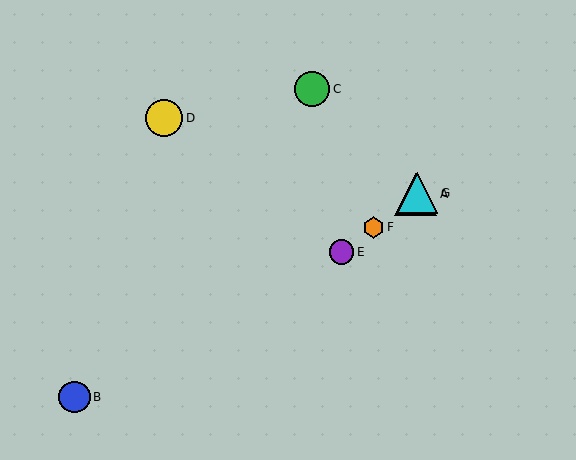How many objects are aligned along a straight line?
4 objects (A, E, F, G) are aligned along a straight line.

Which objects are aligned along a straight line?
Objects A, E, F, G are aligned along a straight line.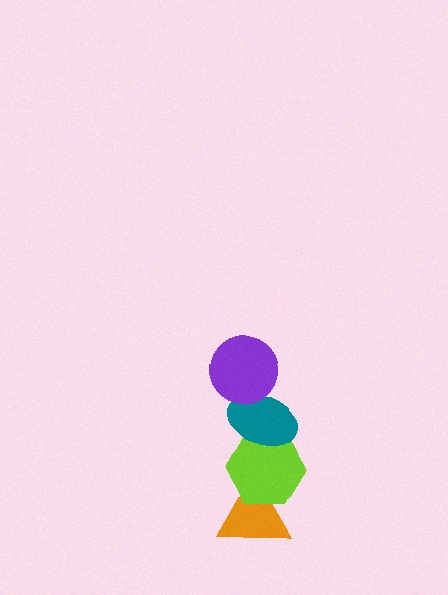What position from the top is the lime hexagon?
The lime hexagon is 3rd from the top.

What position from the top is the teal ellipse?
The teal ellipse is 2nd from the top.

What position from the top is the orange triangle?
The orange triangle is 4th from the top.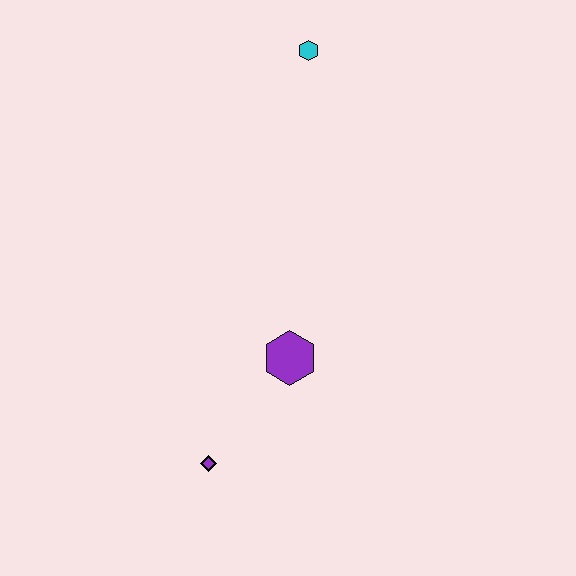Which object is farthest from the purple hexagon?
The cyan hexagon is farthest from the purple hexagon.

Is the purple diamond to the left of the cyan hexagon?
Yes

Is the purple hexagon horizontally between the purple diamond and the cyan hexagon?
Yes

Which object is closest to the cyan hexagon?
The purple hexagon is closest to the cyan hexagon.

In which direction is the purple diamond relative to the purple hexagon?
The purple diamond is below the purple hexagon.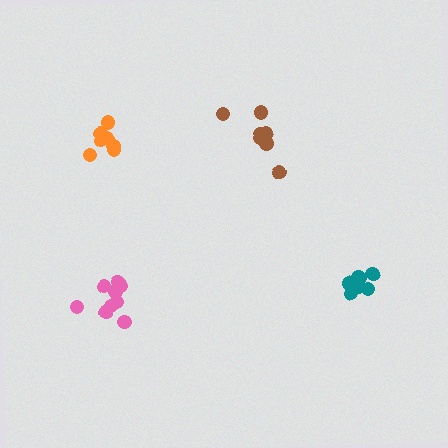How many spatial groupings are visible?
There are 4 spatial groupings.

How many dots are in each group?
Group 1: 9 dots, Group 2: 6 dots, Group 3: 7 dots, Group 4: 8 dots (30 total).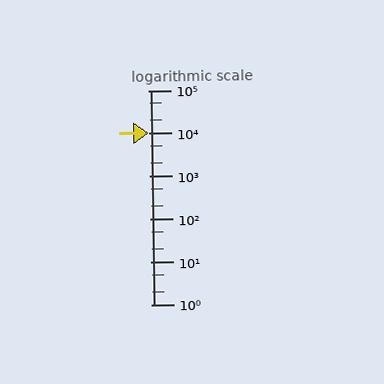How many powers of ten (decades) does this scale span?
The scale spans 5 decades, from 1 to 100000.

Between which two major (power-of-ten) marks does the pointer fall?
The pointer is between 10000 and 100000.